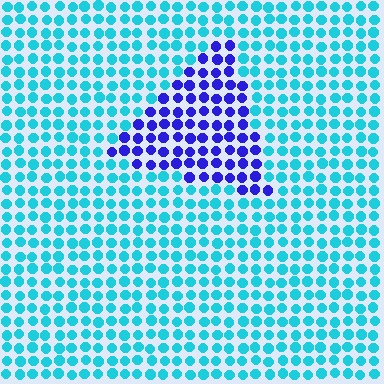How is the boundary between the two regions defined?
The boundary is defined purely by a slight shift in hue (about 60 degrees). Spacing, size, and orientation are identical on both sides.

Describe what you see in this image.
The image is filled with small cyan elements in a uniform arrangement. A triangle-shaped region is visible where the elements are tinted to a slightly different hue, forming a subtle color boundary.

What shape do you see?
I see a triangle.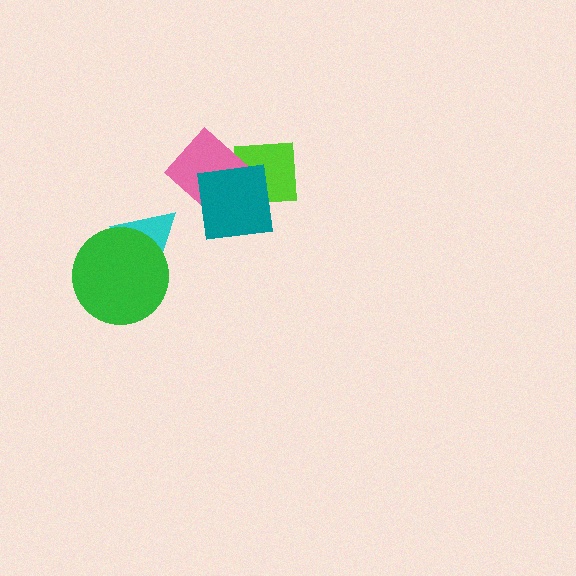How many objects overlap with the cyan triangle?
1 object overlaps with the cyan triangle.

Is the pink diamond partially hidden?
Yes, it is partially covered by another shape.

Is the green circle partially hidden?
No, no other shape covers it.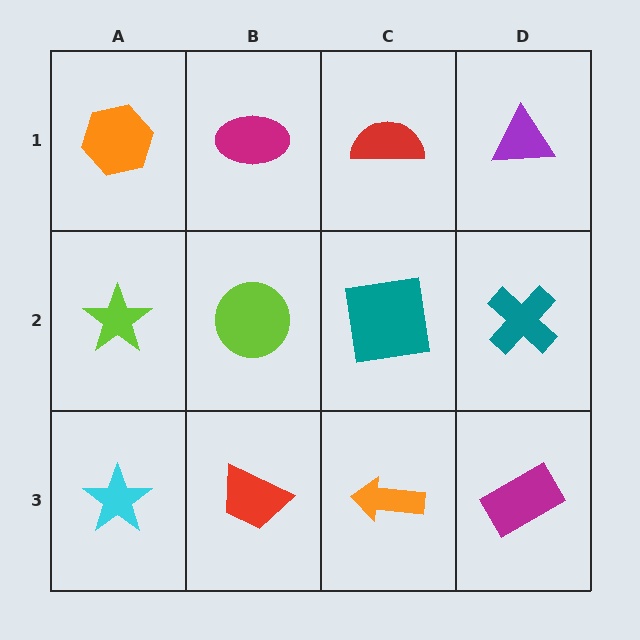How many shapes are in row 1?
4 shapes.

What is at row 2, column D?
A teal cross.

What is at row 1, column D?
A purple triangle.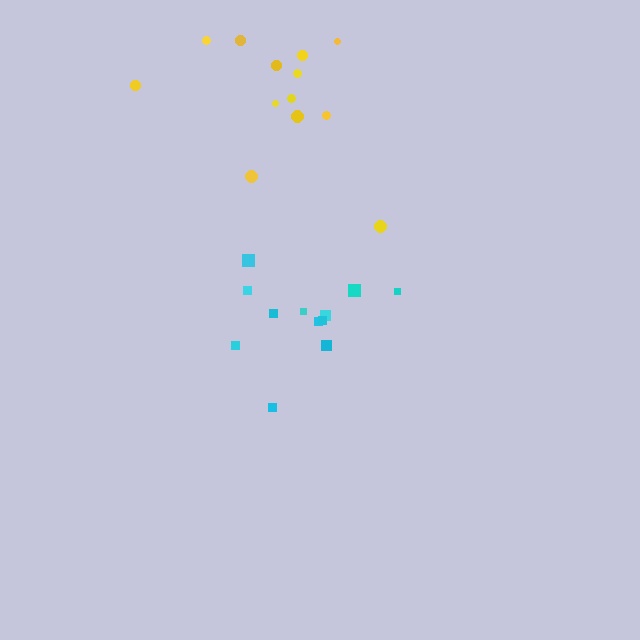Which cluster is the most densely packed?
Cyan.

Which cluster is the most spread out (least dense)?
Yellow.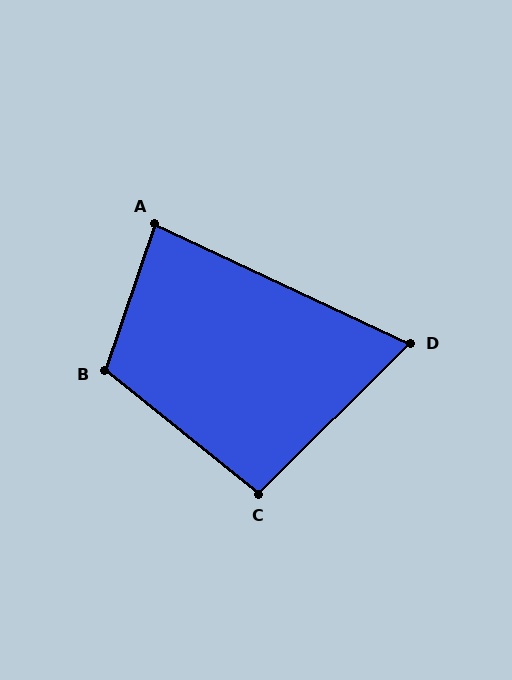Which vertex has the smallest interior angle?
D, at approximately 70 degrees.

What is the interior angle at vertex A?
Approximately 84 degrees (acute).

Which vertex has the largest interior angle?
B, at approximately 110 degrees.